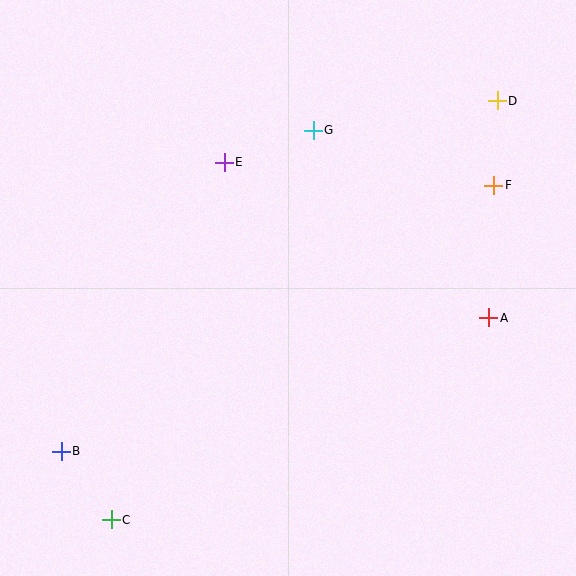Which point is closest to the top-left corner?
Point E is closest to the top-left corner.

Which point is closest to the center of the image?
Point E at (224, 162) is closest to the center.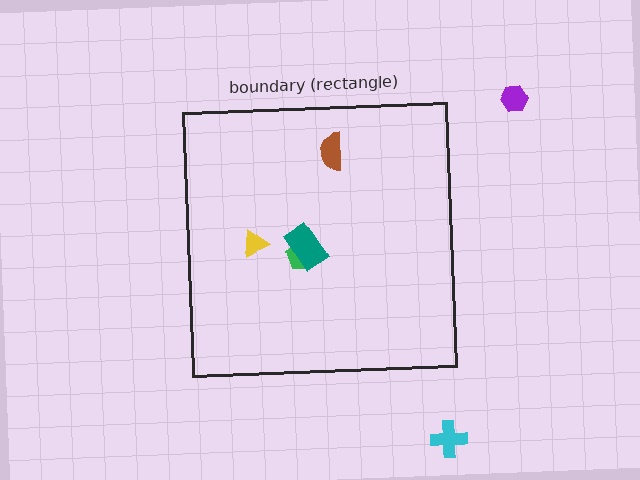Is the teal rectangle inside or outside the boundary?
Inside.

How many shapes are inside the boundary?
4 inside, 2 outside.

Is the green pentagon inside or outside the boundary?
Inside.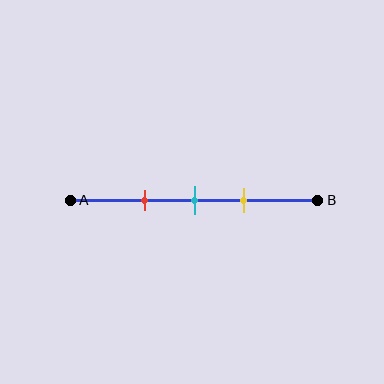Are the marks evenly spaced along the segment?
Yes, the marks are approximately evenly spaced.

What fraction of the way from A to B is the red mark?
The red mark is approximately 30% (0.3) of the way from A to B.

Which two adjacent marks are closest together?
The cyan and yellow marks are the closest adjacent pair.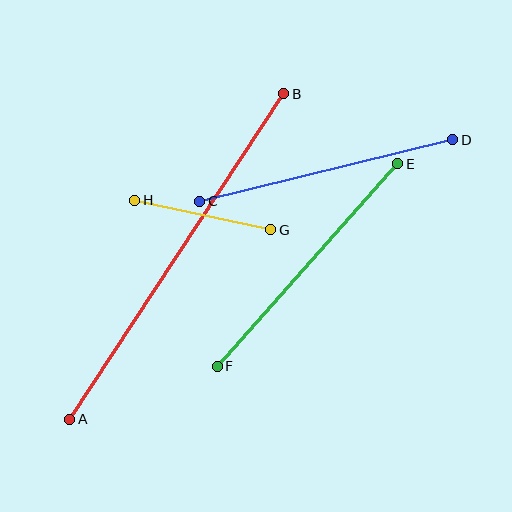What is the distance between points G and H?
The distance is approximately 139 pixels.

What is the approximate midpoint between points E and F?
The midpoint is at approximately (308, 265) pixels.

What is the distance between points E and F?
The distance is approximately 271 pixels.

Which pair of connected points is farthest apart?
Points A and B are farthest apart.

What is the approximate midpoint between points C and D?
The midpoint is at approximately (326, 170) pixels.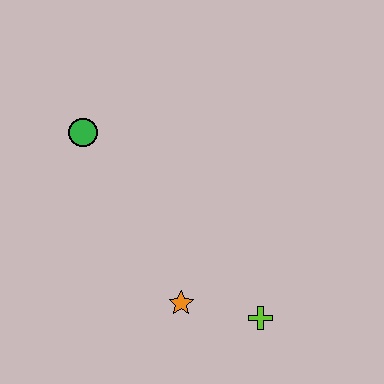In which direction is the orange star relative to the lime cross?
The orange star is to the left of the lime cross.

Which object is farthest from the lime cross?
The green circle is farthest from the lime cross.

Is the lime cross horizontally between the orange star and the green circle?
No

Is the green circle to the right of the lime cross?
No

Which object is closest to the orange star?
The lime cross is closest to the orange star.